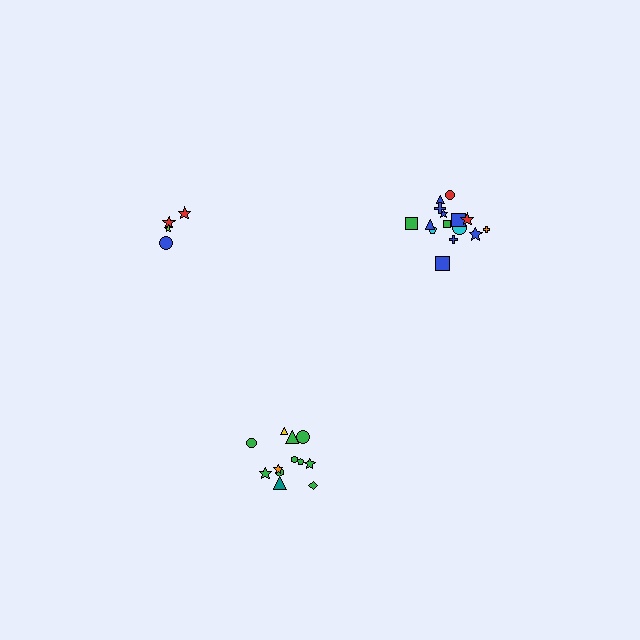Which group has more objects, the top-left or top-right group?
The top-right group.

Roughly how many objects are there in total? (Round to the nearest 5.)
Roughly 30 objects in total.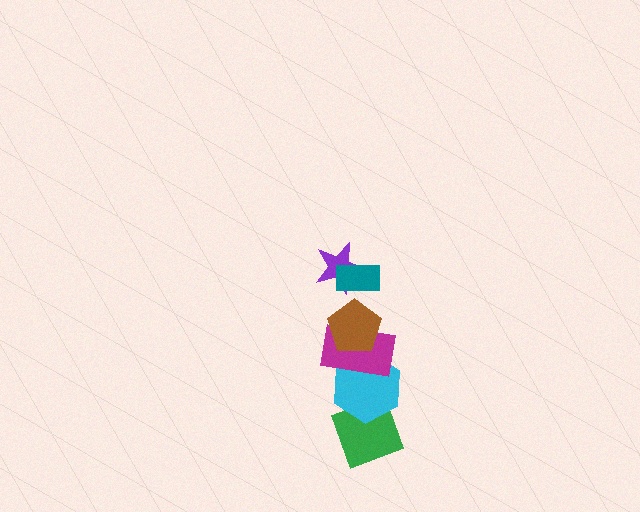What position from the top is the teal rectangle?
The teal rectangle is 1st from the top.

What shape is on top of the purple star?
The teal rectangle is on top of the purple star.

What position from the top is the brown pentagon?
The brown pentagon is 3rd from the top.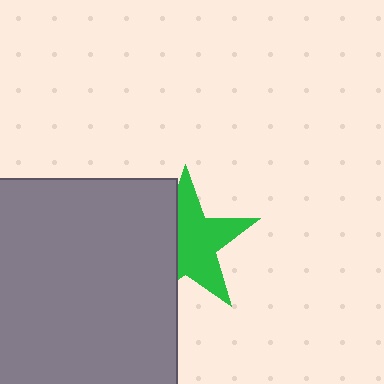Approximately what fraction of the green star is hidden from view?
Roughly 39% of the green star is hidden behind the gray rectangle.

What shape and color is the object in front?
The object in front is a gray rectangle.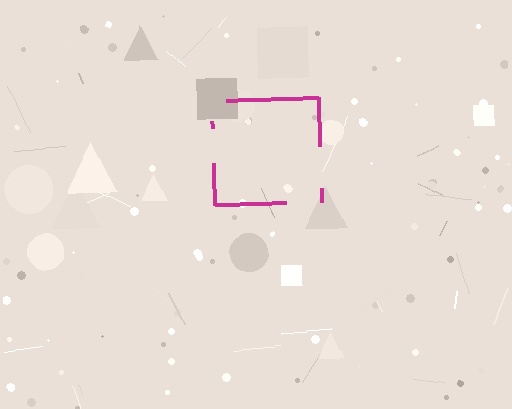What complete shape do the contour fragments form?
The contour fragments form a square.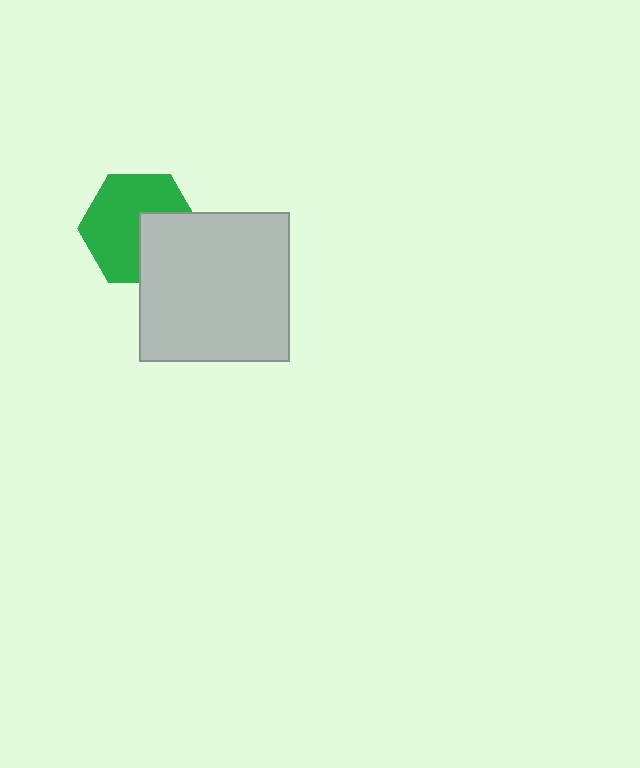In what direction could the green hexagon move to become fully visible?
The green hexagon could move toward the upper-left. That would shift it out from behind the light gray square entirely.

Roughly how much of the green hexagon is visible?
Most of it is visible (roughly 65%).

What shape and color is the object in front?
The object in front is a light gray square.